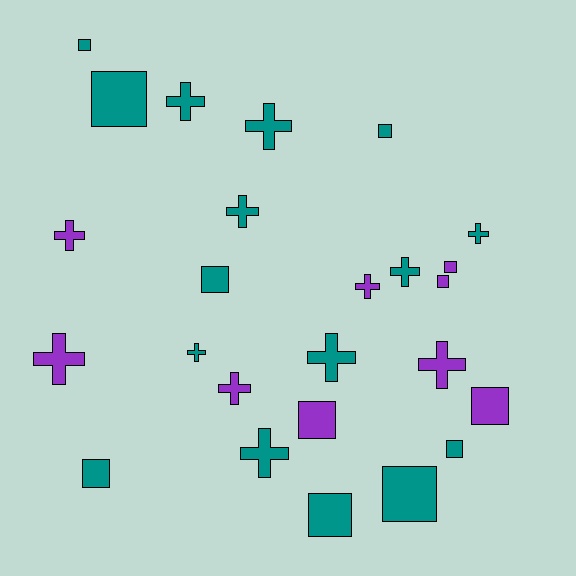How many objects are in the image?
There are 25 objects.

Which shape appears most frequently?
Cross, with 13 objects.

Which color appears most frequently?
Teal, with 16 objects.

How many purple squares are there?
There are 4 purple squares.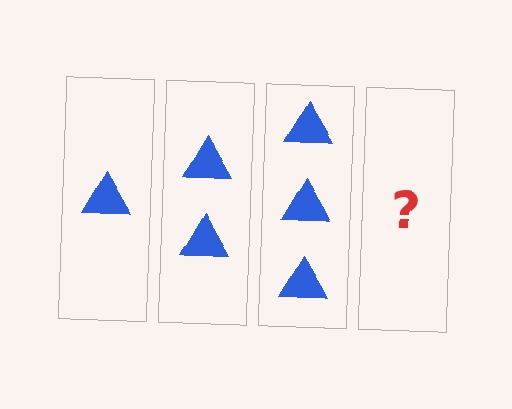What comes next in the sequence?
The next element should be 4 triangles.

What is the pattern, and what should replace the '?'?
The pattern is that each step adds one more triangle. The '?' should be 4 triangles.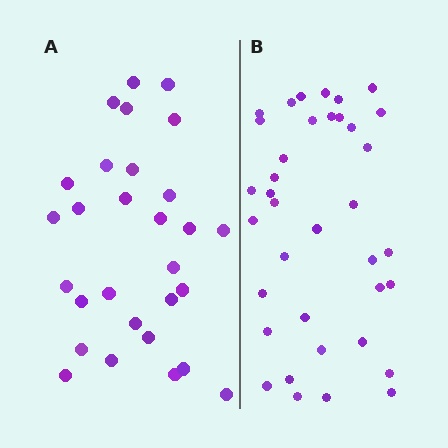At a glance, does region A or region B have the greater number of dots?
Region B (the right region) has more dots.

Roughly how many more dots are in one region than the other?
Region B has roughly 8 or so more dots than region A.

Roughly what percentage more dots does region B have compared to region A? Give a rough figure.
About 30% more.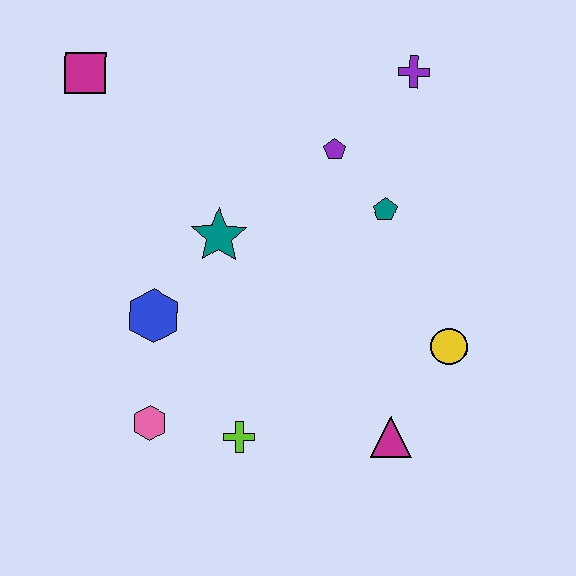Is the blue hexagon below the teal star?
Yes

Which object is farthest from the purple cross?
The pink hexagon is farthest from the purple cross.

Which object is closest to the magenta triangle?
The yellow circle is closest to the magenta triangle.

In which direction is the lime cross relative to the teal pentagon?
The lime cross is below the teal pentagon.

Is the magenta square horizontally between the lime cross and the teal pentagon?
No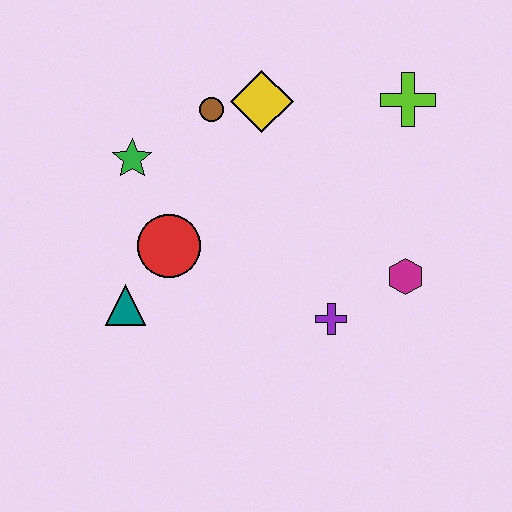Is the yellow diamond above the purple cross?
Yes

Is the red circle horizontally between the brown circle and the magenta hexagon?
No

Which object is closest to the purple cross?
The magenta hexagon is closest to the purple cross.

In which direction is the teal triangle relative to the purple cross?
The teal triangle is to the left of the purple cross.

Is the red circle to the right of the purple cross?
No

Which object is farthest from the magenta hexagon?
The green star is farthest from the magenta hexagon.